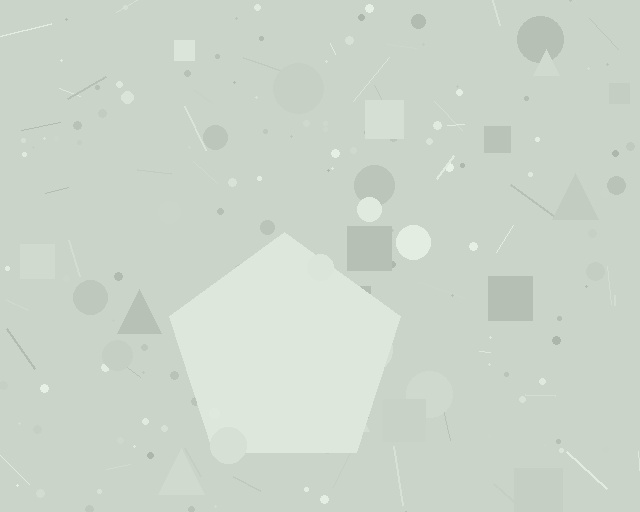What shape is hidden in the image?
A pentagon is hidden in the image.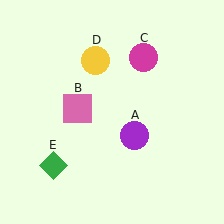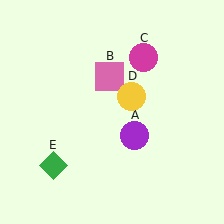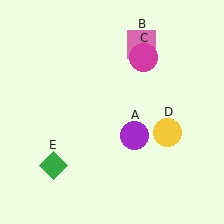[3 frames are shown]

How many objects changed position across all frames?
2 objects changed position: pink square (object B), yellow circle (object D).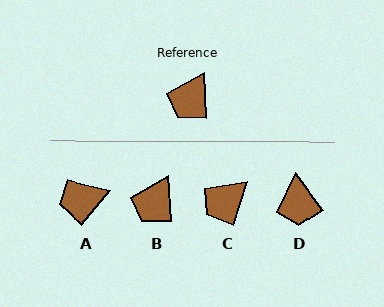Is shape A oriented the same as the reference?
No, it is off by about 42 degrees.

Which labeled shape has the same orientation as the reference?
B.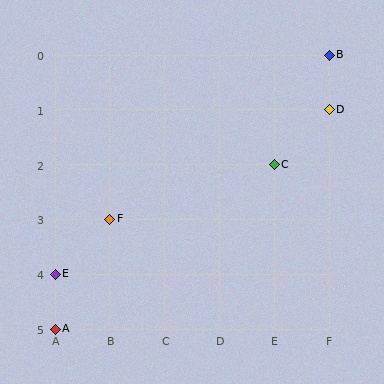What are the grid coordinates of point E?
Point E is at grid coordinates (A, 4).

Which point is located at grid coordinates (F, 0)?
Point B is at (F, 0).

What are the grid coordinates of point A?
Point A is at grid coordinates (A, 5).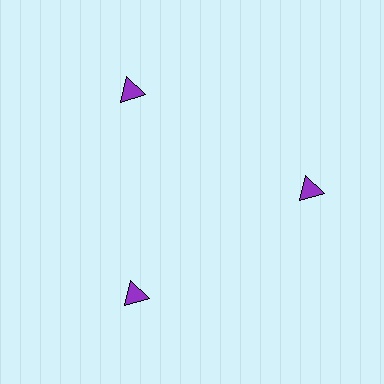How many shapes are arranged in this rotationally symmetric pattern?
There are 3 shapes, arranged in 3 groups of 1.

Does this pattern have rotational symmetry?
Yes, this pattern has 3-fold rotational symmetry. It looks the same after rotating 120 degrees around the center.